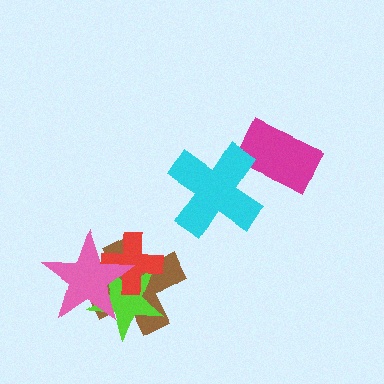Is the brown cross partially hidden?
Yes, it is partially covered by another shape.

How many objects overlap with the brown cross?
3 objects overlap with the brown cross.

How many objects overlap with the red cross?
3 objects overlap with the red cross.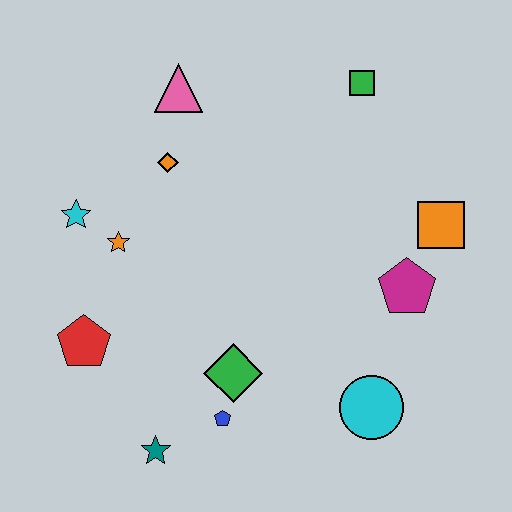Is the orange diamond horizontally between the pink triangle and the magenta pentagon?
No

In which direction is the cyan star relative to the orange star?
The cyan star is to the left of the orange star.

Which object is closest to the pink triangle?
The orange diamond is closest to the pink triangle.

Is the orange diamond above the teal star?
Yes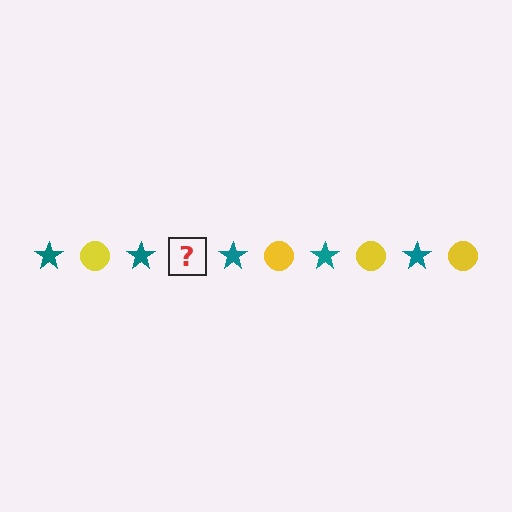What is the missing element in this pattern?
The missing element is a yellow circle.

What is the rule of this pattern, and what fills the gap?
The rule is that the pattern alternates between teal star and yellow circle. The gap should be filled with a yellow circle.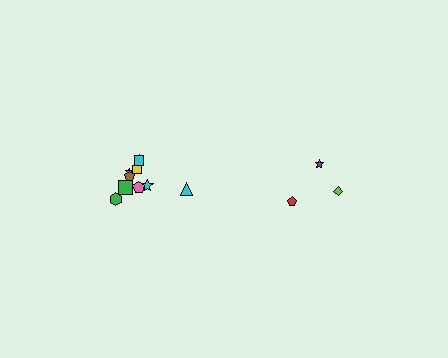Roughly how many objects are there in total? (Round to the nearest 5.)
Roughly 15 objects in total.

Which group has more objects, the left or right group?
The left group.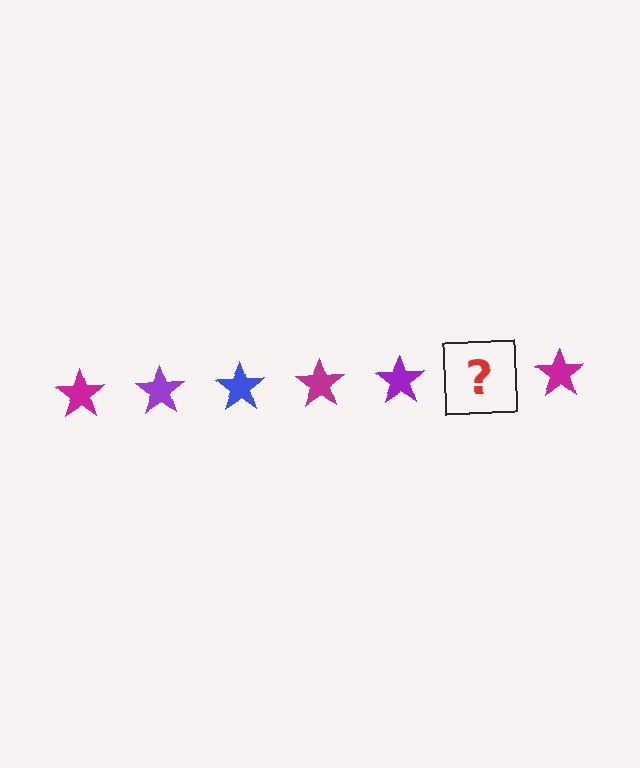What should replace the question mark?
The question mark should be replaced with a blue star.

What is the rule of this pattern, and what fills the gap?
The rule is that the pattern cycles through magenta, purple, blue stars. The gap should be filled with a blue star.